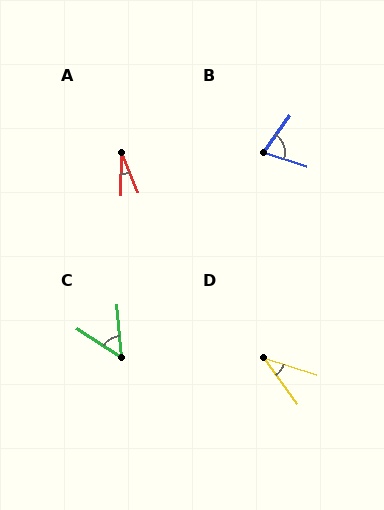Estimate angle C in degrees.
Approximately 52 degrees.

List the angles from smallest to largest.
A (23°), D (37°), C (52°), B (73°).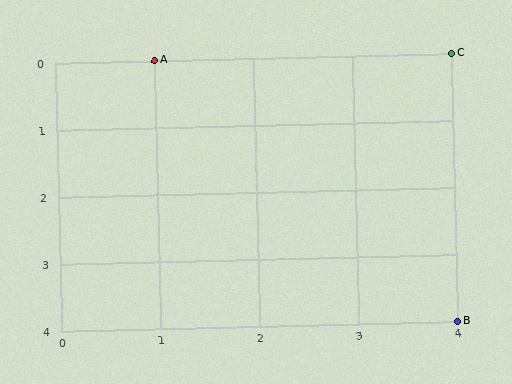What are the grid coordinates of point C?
Point C is at grid coordinates (4, 0).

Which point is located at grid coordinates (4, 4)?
Point B is at (4, 4).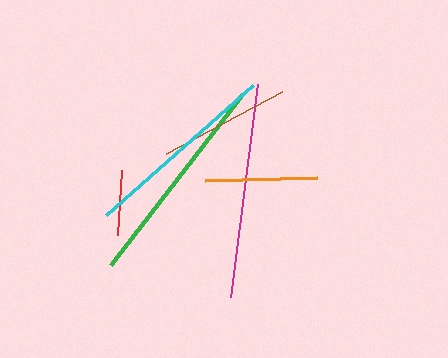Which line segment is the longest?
The green line is the longest at approximately 216 pixels.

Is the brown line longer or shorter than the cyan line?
The cyan line is longer than the brown line.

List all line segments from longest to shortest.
From longest to shortest: green, magenta, cyan, brown, orange, red.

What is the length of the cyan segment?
The cyan segment is approximately 196 pixels long.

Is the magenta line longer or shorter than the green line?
The green line is longer than the magenta line.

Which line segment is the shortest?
The red line is the shortest at approximately 65 pixels.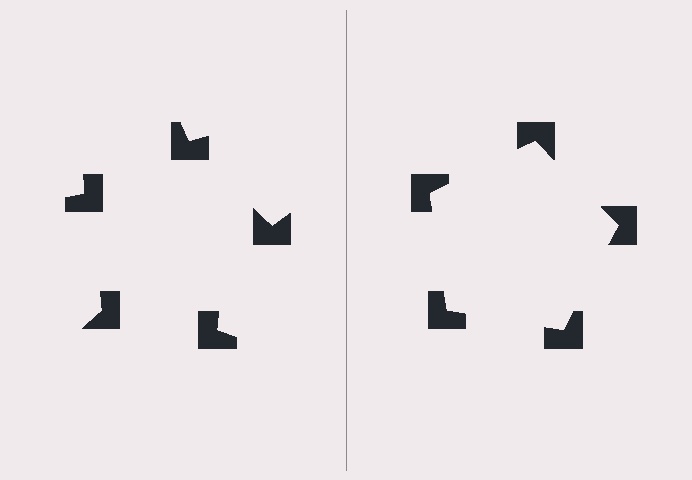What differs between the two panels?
The notched squares are positioned identically on both sides; only the wedge orientations differ. On the right they align to a pentagon; on the left they are misaligned.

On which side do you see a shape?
An illusory pentagon appears on the right side. On the left side the wedge cuts are rotated, so no coherent shape forms.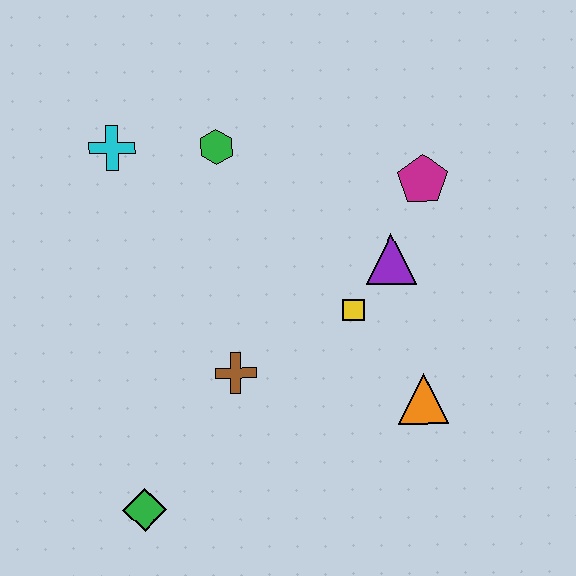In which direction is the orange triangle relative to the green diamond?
The orange triangle is to the right of the green diamond.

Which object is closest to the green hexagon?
The cyan cross is closest to the green hexagon.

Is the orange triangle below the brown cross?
Yes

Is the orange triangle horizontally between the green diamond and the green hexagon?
No